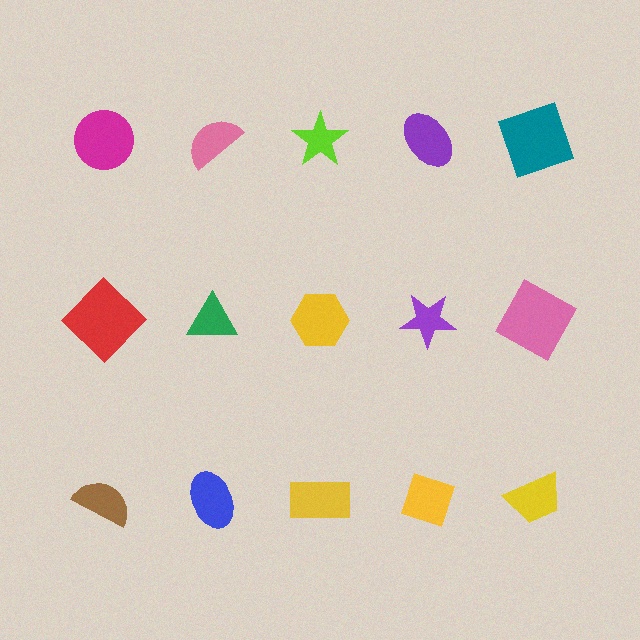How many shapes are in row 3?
5 shapes.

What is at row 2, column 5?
A pink square.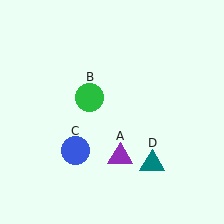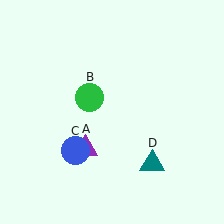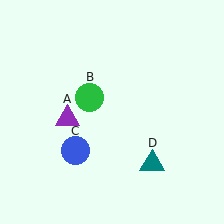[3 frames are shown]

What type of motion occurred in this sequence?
The purple triangle (object A) rotated clockwise around the center of the scene.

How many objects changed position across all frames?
1 object changed position: purple triangle (object A).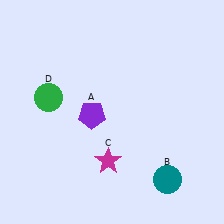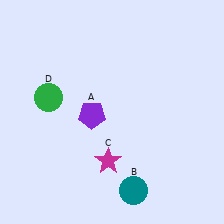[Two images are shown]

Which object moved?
The teal circle (B) moved left.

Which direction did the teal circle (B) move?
The teal circle (B) moved left.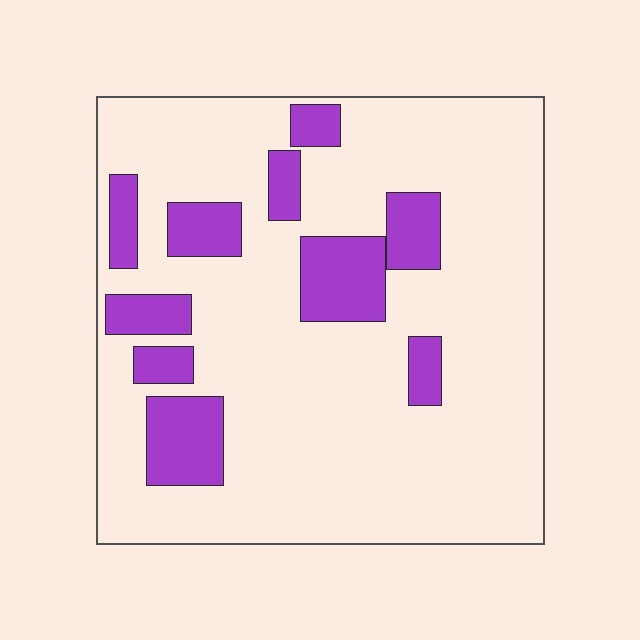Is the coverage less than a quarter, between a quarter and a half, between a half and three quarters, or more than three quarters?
Less than a quarter.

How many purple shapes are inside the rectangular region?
10.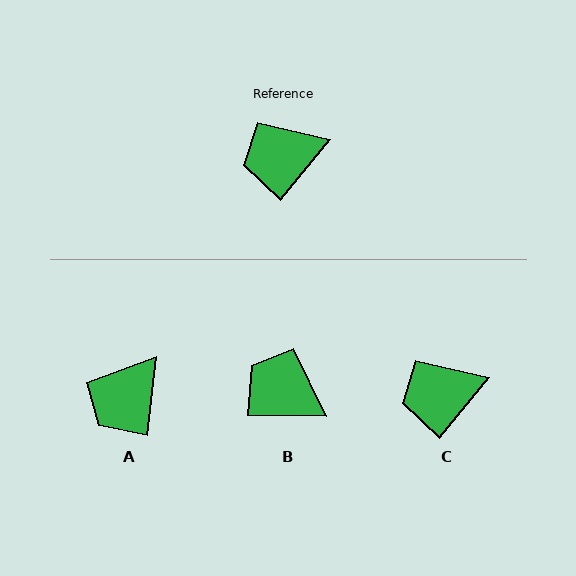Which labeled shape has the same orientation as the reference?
C.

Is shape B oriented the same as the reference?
No, it is off by about 51 degrees.